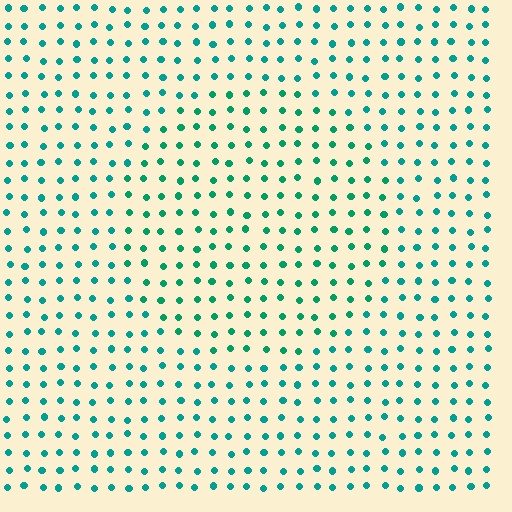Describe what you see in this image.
The image is filled with small teal elements in a uniform arrangement. A circle-shaped region is visible where the elements are tinted to a slightly different hue, forming a subtle color boundary.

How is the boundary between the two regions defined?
The boundary is defined purely by a slight shift in hue (about 19 degrees). Spacing, size, and orientation are identical on both sides.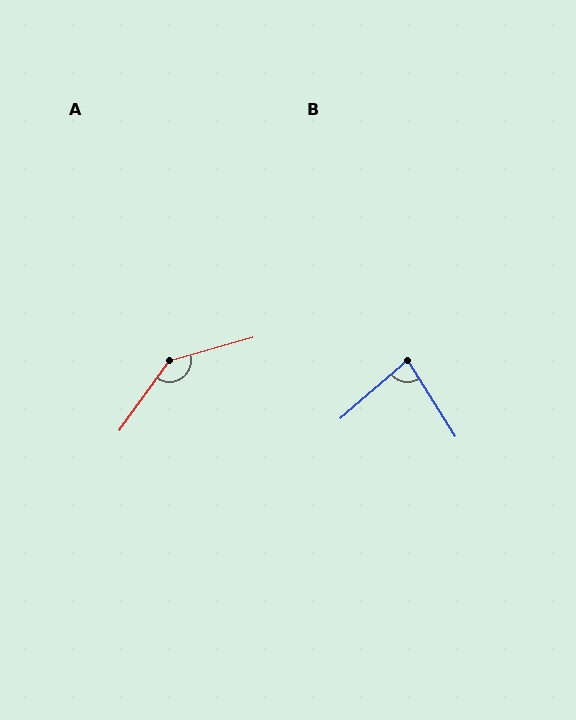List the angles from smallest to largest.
B (81°), A (141°).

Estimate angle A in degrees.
Approximately 141 degrees.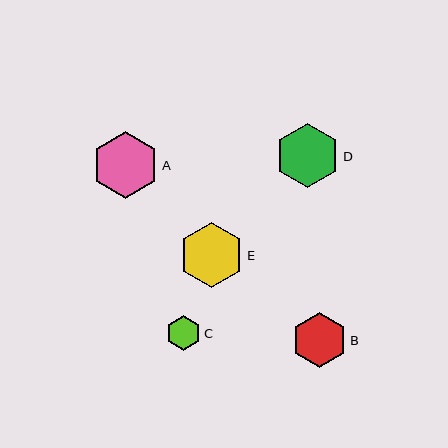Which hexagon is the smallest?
Hexagon C is the smallest with a size of approximately 35 pixels.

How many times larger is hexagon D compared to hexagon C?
Hexagon D is approximately 1.9 times the size of hexagon C.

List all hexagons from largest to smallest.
From largest to smallest: A, E, D, B, C.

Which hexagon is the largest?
Hexagon A is the largest with a size of approximately 67 pixels.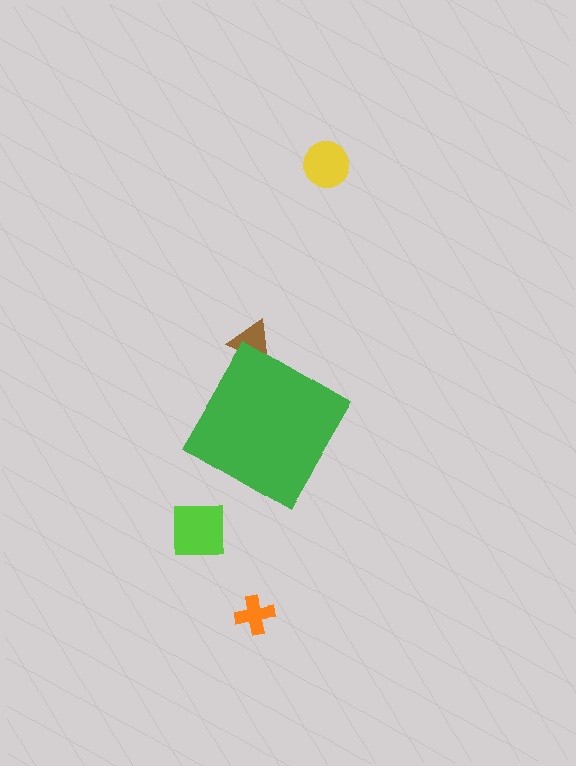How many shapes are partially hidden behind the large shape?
1 shape is partially hidden.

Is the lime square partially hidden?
No, the lime square is fully visible.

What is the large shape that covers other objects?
A green diamond.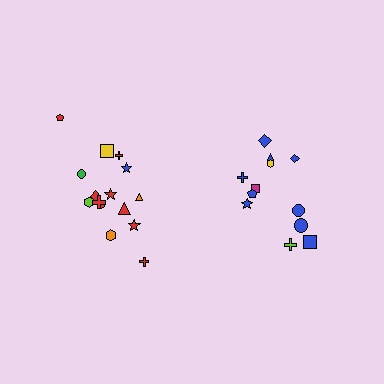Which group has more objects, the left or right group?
The left group.